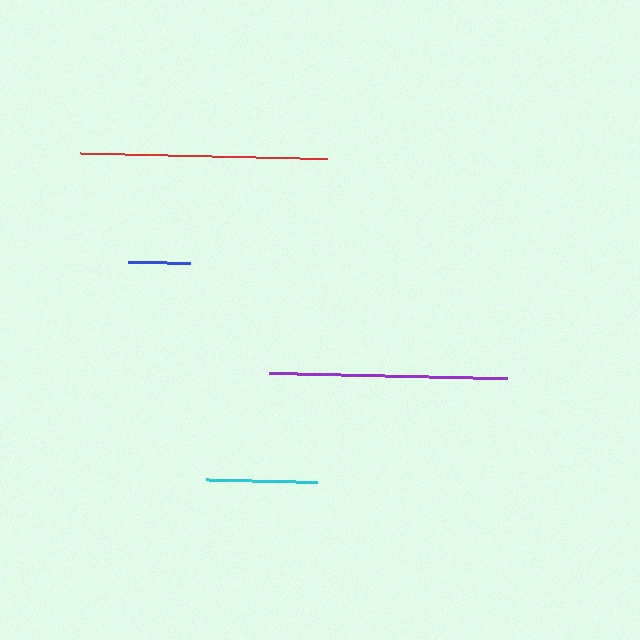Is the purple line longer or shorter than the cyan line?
The purple line is longer than the cyan line.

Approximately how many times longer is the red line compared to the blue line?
The red line is approximately 4.0 times the length of the blue line.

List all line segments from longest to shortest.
From longest to shortest: red, purple, cyan, blue.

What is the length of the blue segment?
The blue segment is approximately 62 pixels long.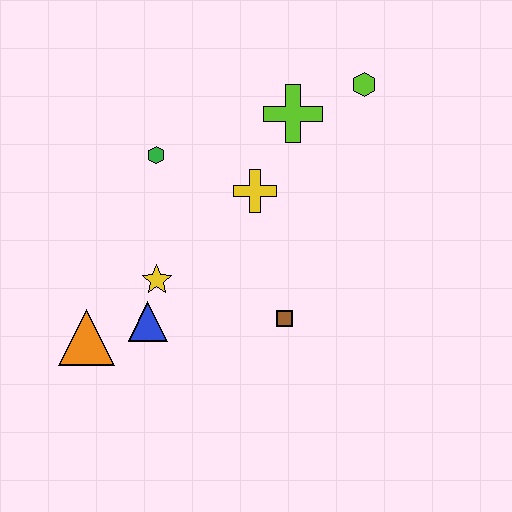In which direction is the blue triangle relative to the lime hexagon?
The blue triangle is below the lime hexagon.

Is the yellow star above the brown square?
Yes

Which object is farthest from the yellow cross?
The orange triangle is farthest from the yellow cross.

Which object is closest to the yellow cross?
The lime cross is closest to the yellow cross.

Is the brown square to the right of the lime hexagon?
No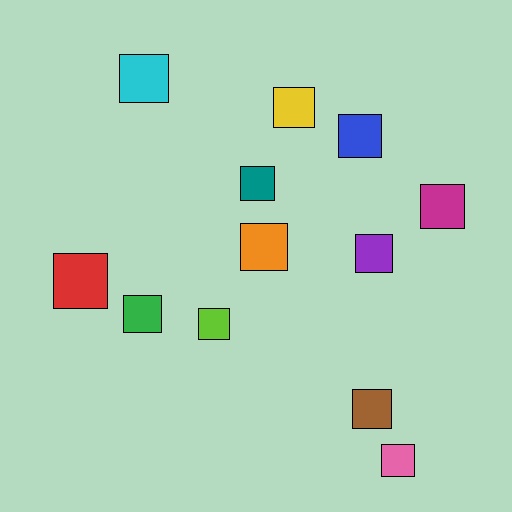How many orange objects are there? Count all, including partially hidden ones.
There is 1 orange object.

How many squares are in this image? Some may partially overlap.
There are 12 squares.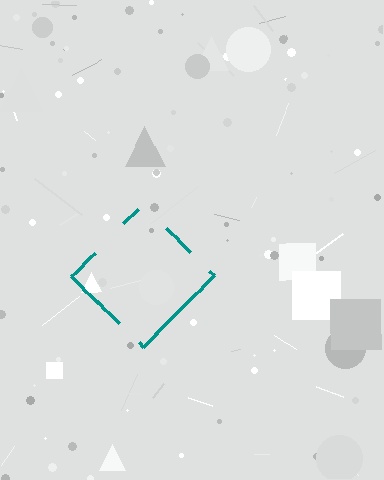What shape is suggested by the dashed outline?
The dashed outline suggests a diamond.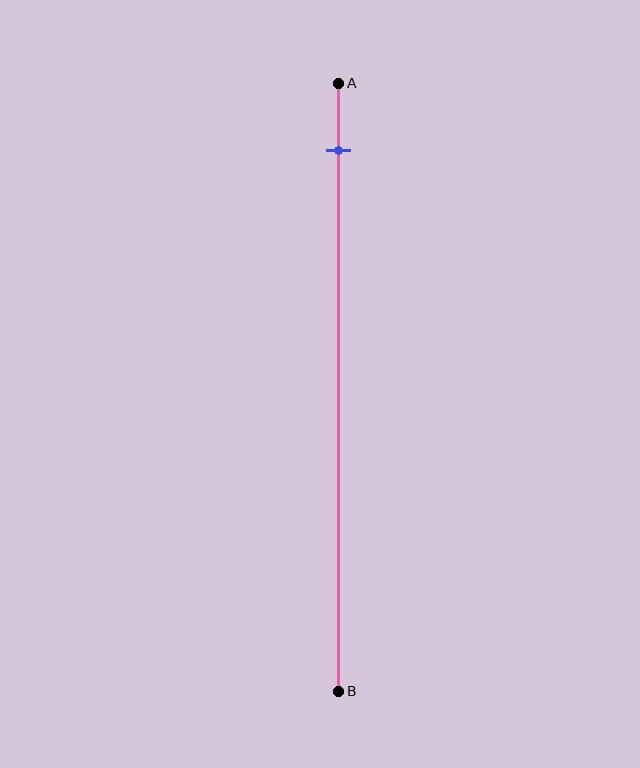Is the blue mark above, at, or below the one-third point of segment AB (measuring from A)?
The blue mark is above the one-third point of segment AB.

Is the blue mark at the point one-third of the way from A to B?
No, the mark is at about 10% from A, not at the 33% one-third point.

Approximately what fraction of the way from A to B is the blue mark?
The blue mark is approximately 10% of the way from A to B.